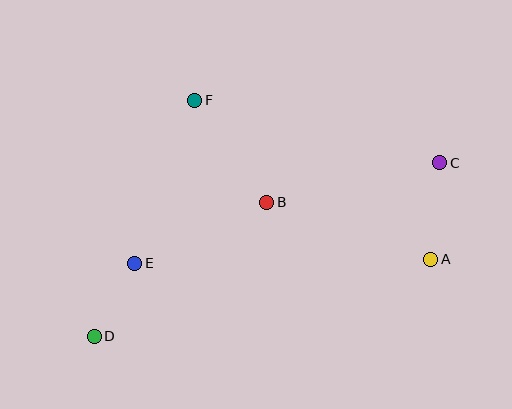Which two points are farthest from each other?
Points C and D are farthest from each other.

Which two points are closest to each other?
Points D and E are closest to each other.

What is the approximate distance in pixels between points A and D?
The distance between A and D is approximately 345 pixels.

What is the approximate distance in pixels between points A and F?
The distance between A and F is approximately 285 pixels.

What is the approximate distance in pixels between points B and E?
The distance between B and E is approximately 145 pixels.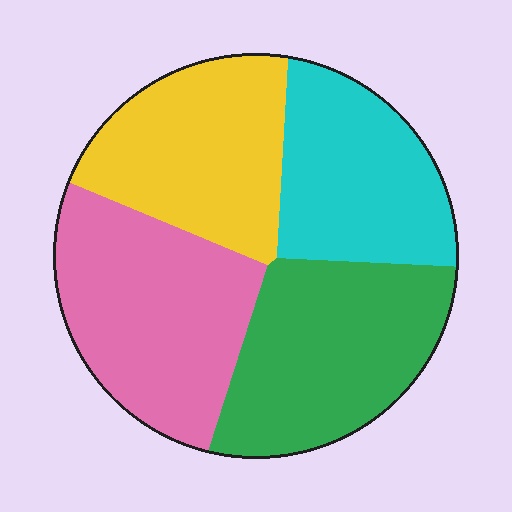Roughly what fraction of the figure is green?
Green takes up between a sixth and a third of the figure.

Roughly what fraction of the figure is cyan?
Cyan takes up about one fifth (1/5) of the figure.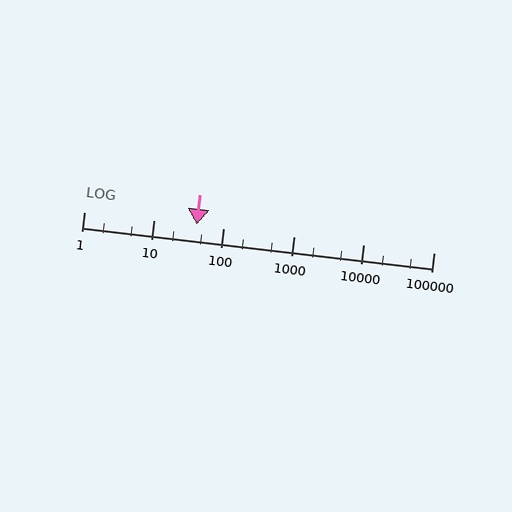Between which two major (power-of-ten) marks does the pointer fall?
The pointer is between 10 and 100.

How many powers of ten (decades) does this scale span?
The scale spans 5 decades, from 1 to 100000.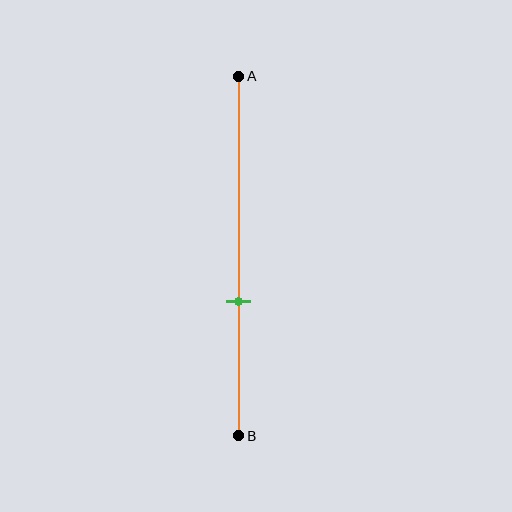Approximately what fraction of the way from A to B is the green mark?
The green mark is approximately 65% of the way from A to B.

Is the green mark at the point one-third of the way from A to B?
No, the mark is at about 65% from A, not at the 33% one-third point.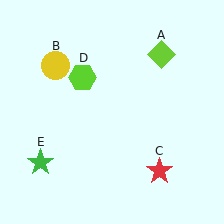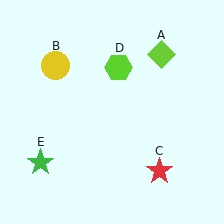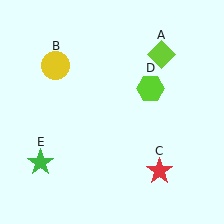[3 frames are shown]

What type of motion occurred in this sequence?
The lime hexagon (object D) rotated clockwise around the center of the scene.